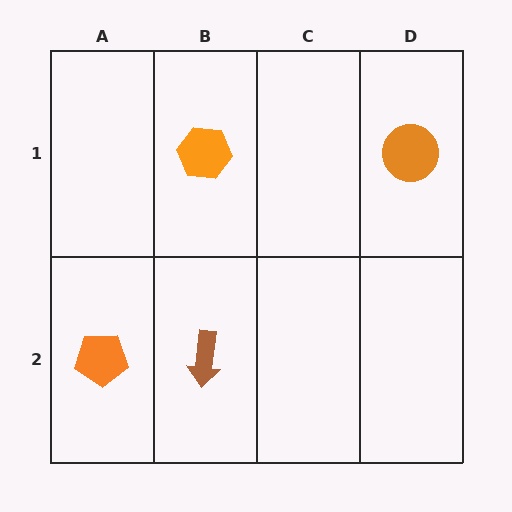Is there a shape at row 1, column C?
No, that cell is empty.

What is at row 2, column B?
A brown arrow.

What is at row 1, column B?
An orange hexagon.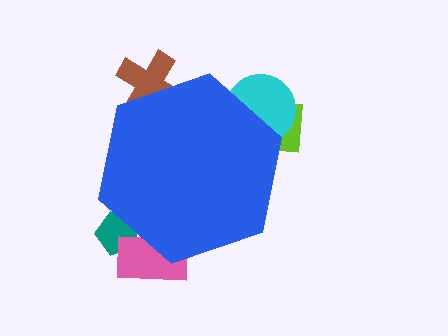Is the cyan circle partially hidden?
Yes, the cyan circle is partially hidden behind the blue hexagon.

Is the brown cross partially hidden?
Yes, the brown cross is partially hidden behind the blue hexagon.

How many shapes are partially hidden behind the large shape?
5 shapes are partially hidden.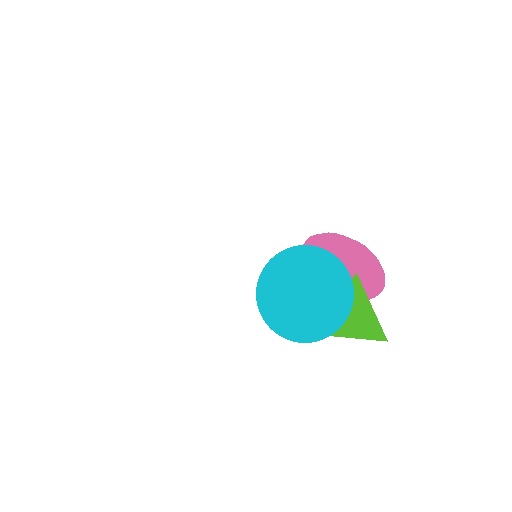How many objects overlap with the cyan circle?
2 objects overlap with the cyan circle.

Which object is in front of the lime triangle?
The cyan circle is in front of the lime triangle.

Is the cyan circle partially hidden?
No, no other shape covers it.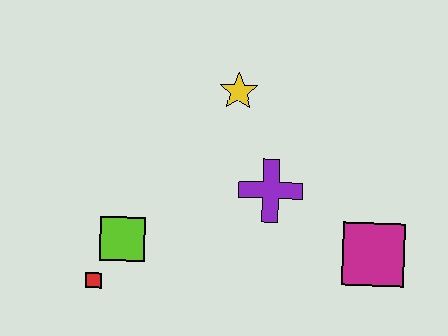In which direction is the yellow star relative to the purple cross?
The yellow star is above the purple cross.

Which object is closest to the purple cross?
The yellow star is closest to the purple cross.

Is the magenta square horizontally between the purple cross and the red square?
No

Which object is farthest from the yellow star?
The red square is farthest from the yellow star.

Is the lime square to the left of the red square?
No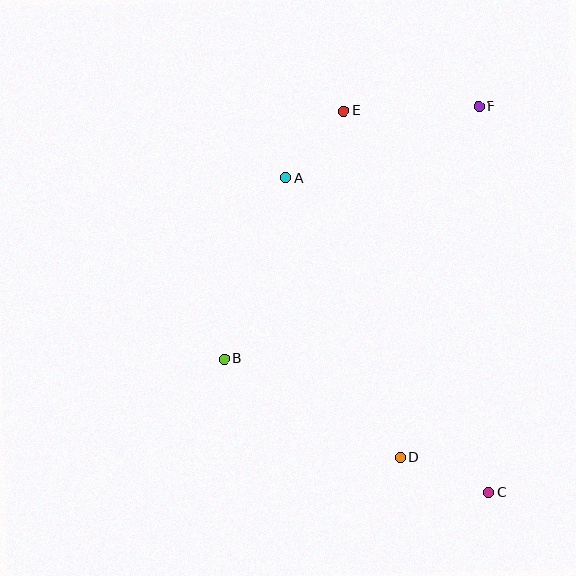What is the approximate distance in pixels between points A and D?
The distance between A and D is approximately 302 pixels.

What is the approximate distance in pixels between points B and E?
The distance between B and E is approximately 275 pixels.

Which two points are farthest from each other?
Points C and E are farthest from each other.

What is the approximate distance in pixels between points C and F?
The distance between C and F is approximately 386 pixels.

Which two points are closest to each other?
Points A and E are closest to each other.